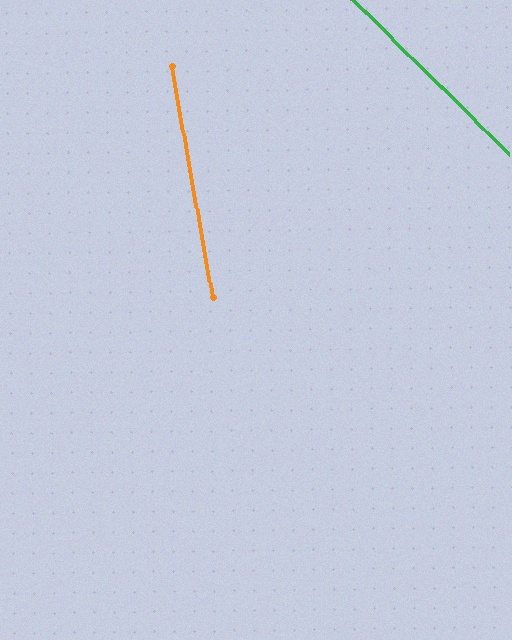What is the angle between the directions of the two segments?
Approximately 35 degrees.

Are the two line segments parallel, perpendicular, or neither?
Neither parallel nor perpendicular — they differ by about 35°.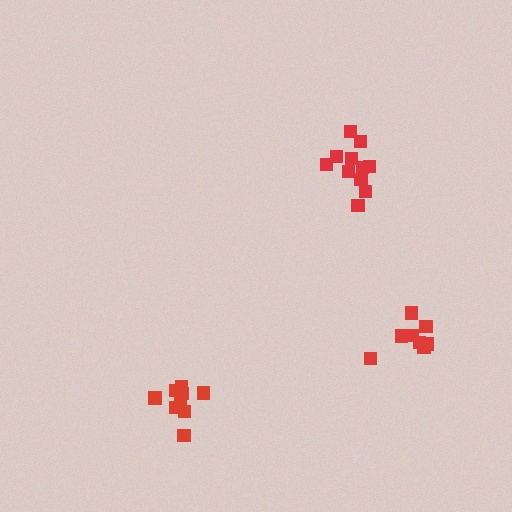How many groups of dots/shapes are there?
There are 3 groups.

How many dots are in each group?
Group 1: 8 dots, Group 2: 11 dots, Group 3: 9 dots (28 total).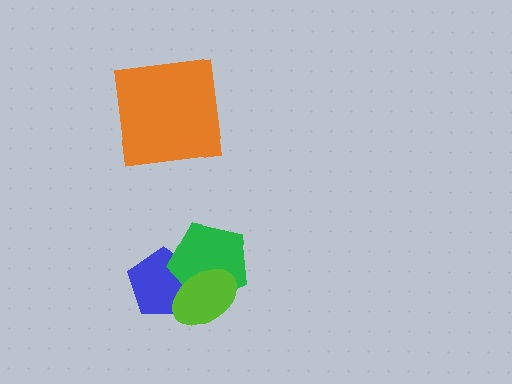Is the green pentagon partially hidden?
Yes, it is partially covered by another shape.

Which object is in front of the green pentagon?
The lime ellipse is in front of the green pentagon.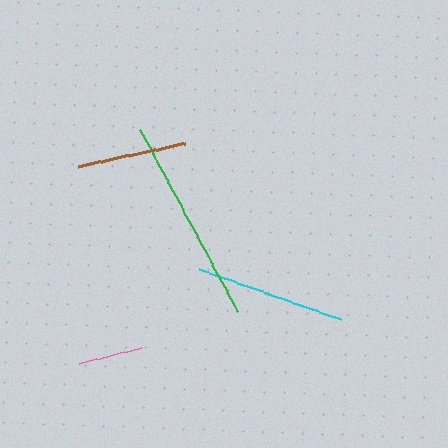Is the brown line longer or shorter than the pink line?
The brown line is longer than the pink line.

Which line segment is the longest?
The green line is the longest at approximately 205 pixels.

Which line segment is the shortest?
The pink line is the shortest at approximately 64 pixels.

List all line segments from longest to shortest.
From longest to shortest: green, cyan, brown, pink.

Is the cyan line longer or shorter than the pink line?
The cyan line is longer than the pink line.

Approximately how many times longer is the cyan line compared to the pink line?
The cyan line is approximately 2.3 times the length of the pink line.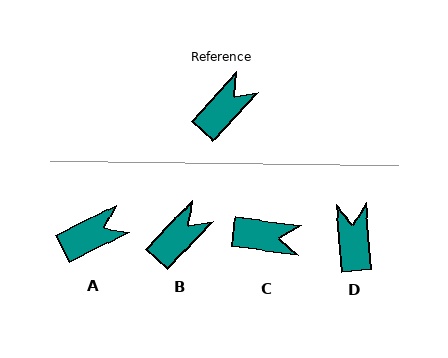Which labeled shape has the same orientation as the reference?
B.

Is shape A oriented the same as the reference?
No, it is off by about 20 degrees.